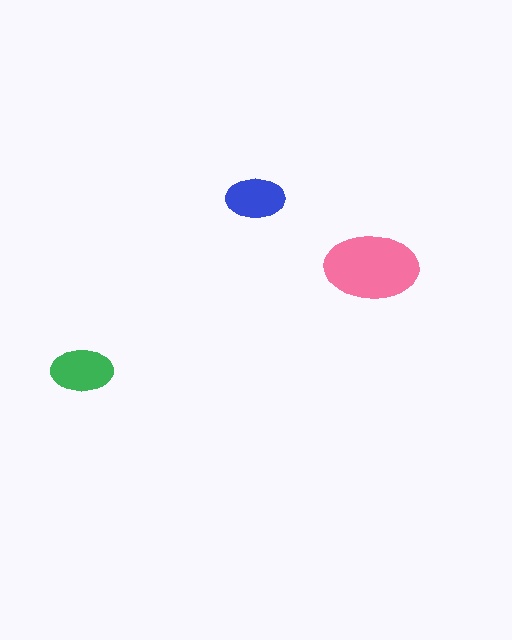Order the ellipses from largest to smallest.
the pink one, the green one, the blue one.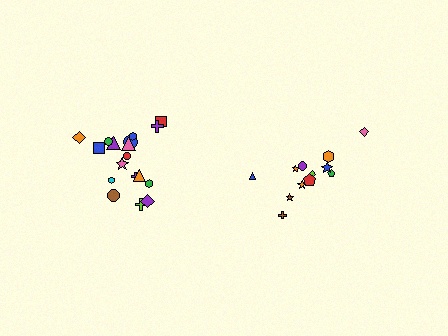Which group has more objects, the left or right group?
The left group.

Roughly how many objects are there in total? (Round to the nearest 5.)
Roughly 30 objects in total.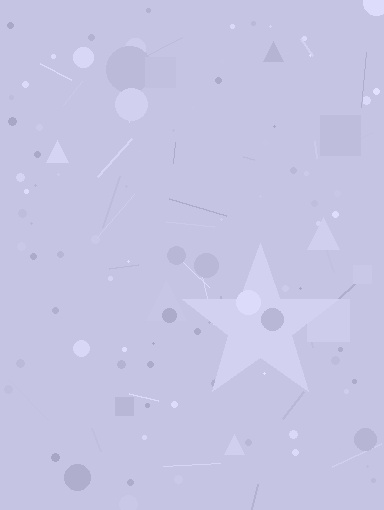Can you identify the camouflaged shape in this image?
The camouflaged shape is a star.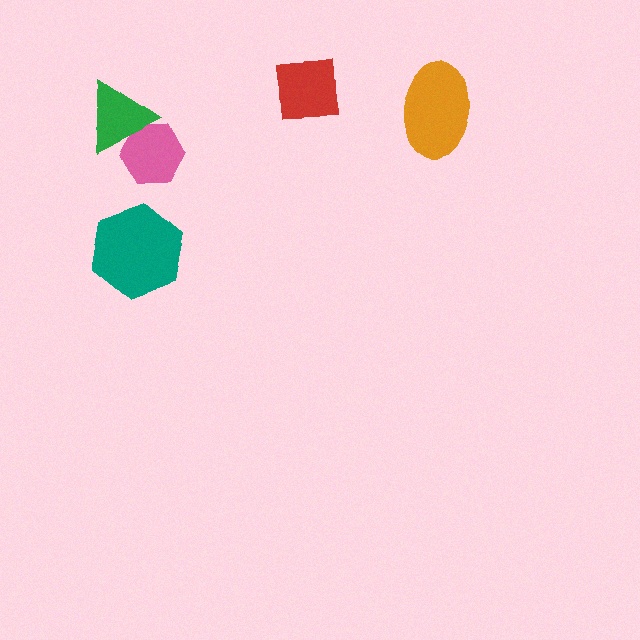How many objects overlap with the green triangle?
1 object overlaps with the green triangle.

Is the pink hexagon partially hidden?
Yes, it is partially covered by another shape.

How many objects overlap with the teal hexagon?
0 objects overlap with the teal hexagon.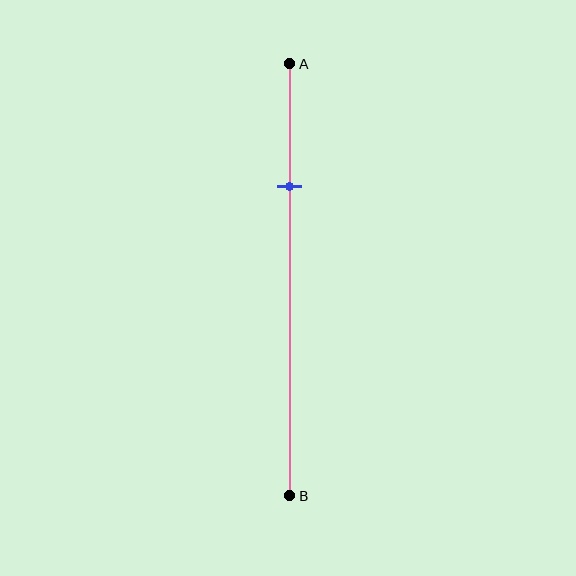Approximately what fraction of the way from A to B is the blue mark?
The blue mark is approximately 30% of the way from A to B.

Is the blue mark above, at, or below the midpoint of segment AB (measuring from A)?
The blue mark is above the midpoint of segment AB.